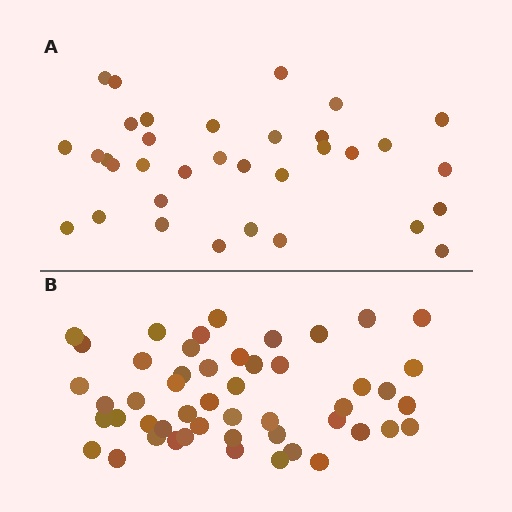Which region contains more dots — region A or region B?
Region B (the bottom region) has more dots.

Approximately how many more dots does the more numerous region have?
Region B has approximately 15 more dots than region A.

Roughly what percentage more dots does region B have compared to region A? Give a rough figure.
About 45% more.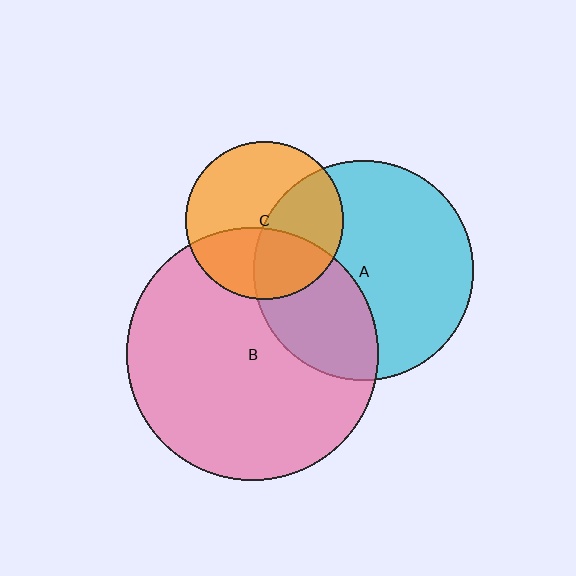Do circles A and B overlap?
Yes.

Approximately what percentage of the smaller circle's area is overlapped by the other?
Approximately 35%.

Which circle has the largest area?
Circle B (pink).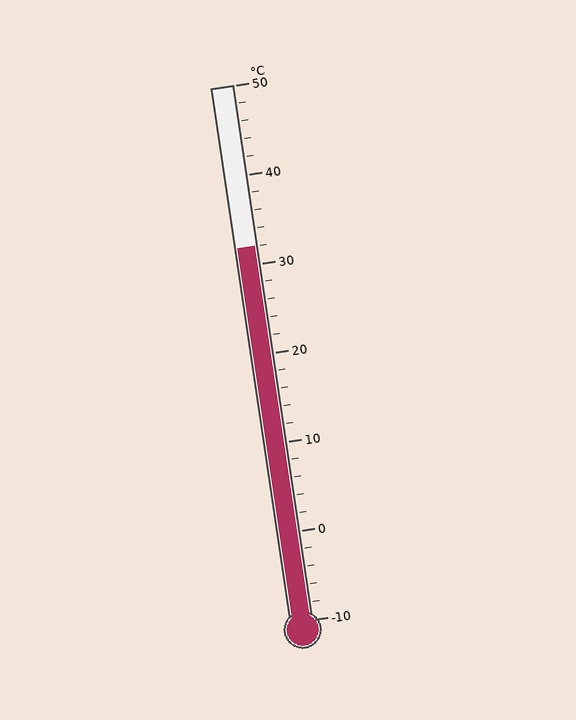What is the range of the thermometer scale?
The thermometer scale ranges from -10°C to 50°C.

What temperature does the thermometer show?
The thermometer shows approximately 32°C.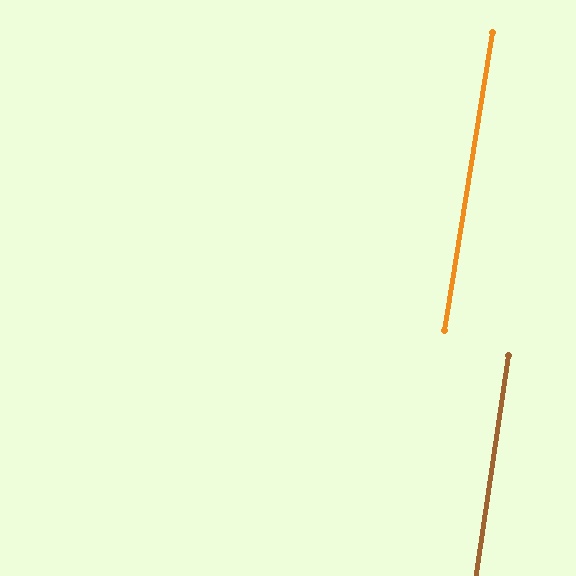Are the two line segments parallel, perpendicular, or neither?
Parallel — their directions differ by only 0.7°.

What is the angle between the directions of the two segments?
Approximately 1 degree.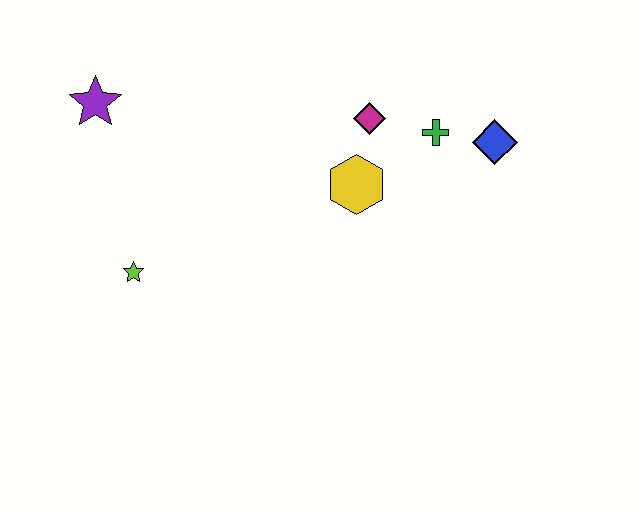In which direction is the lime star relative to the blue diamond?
The lime star is to the left of the blue diamond.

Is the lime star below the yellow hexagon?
Yes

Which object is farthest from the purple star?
The blue diamond is farthest from the purple star.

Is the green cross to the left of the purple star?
No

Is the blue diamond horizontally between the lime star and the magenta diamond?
No